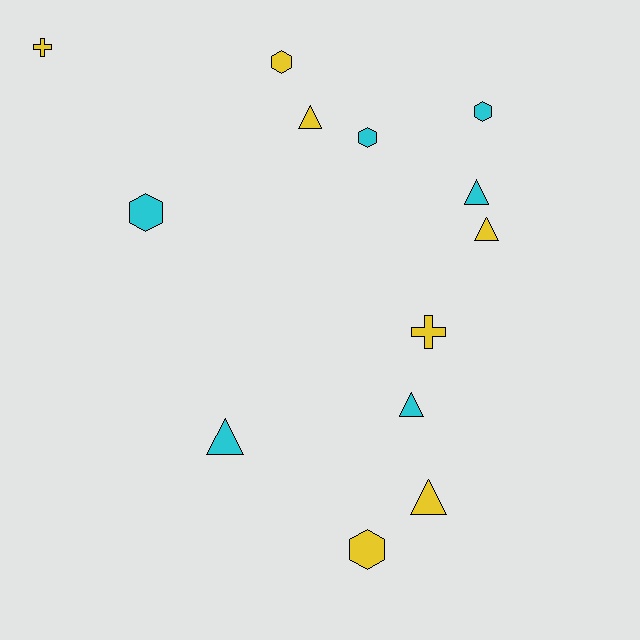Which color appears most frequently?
Yellow, with 7 objects.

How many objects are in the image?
There are 13 objects.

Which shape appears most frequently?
Triangle, with 6 objects.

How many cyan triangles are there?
There are 3 cyan triangles.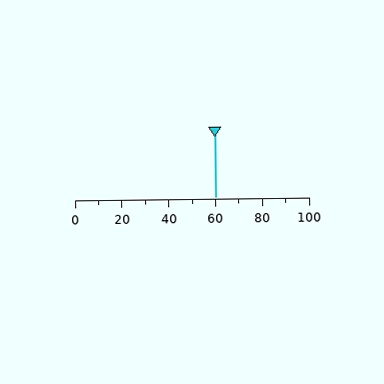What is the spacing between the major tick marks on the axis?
The major ticks are spaced 20 apart.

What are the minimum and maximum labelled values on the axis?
The axis runs from 0 to 100.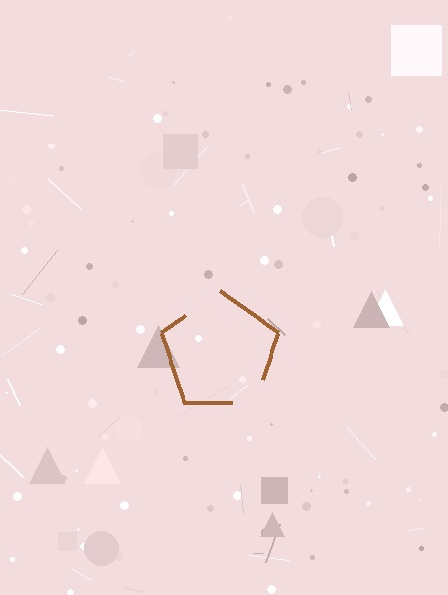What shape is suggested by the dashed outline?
The dashed outline suggests a pentagon.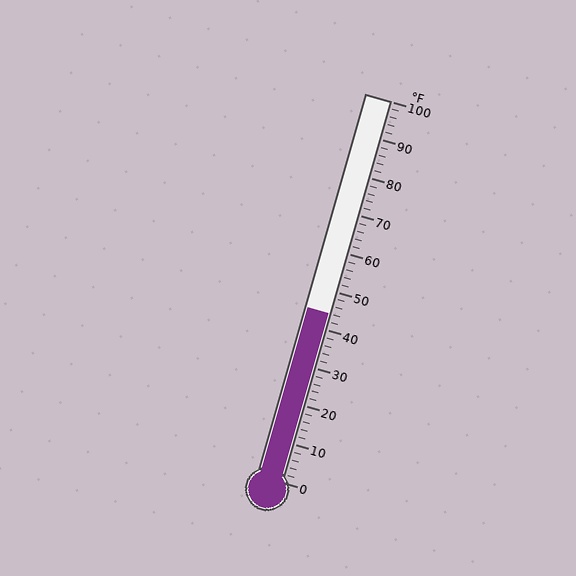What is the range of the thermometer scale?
The thermometer scale ranges from 0°F to 100°F.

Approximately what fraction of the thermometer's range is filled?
The thermometer is filled to approximately 45% of its range.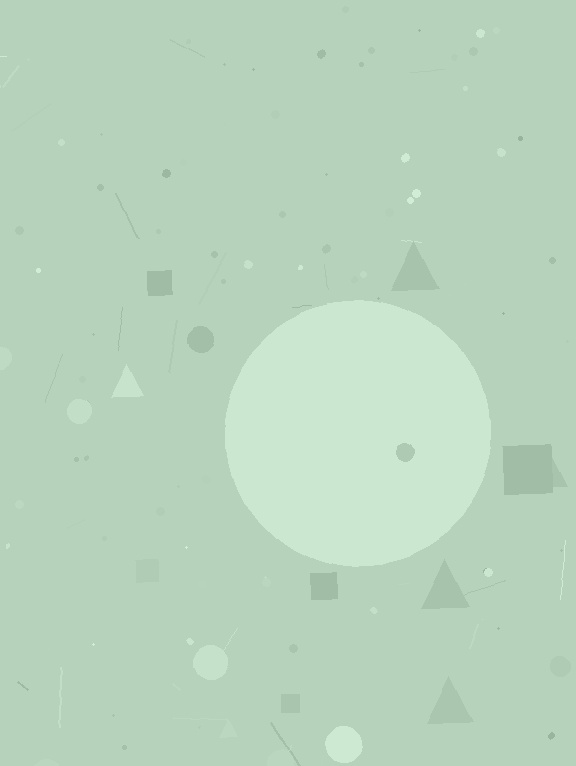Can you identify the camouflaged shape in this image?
The camouflaged shape is a circle.